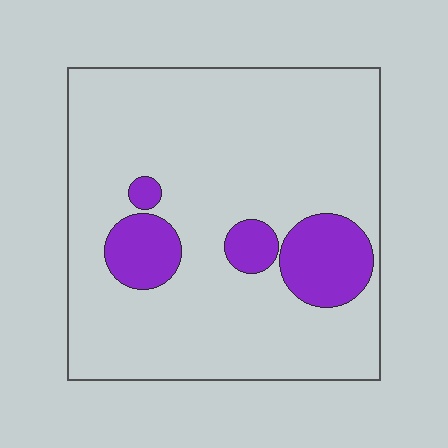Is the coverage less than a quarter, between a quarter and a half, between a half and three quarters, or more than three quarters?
Less than a quarter.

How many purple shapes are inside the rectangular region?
4.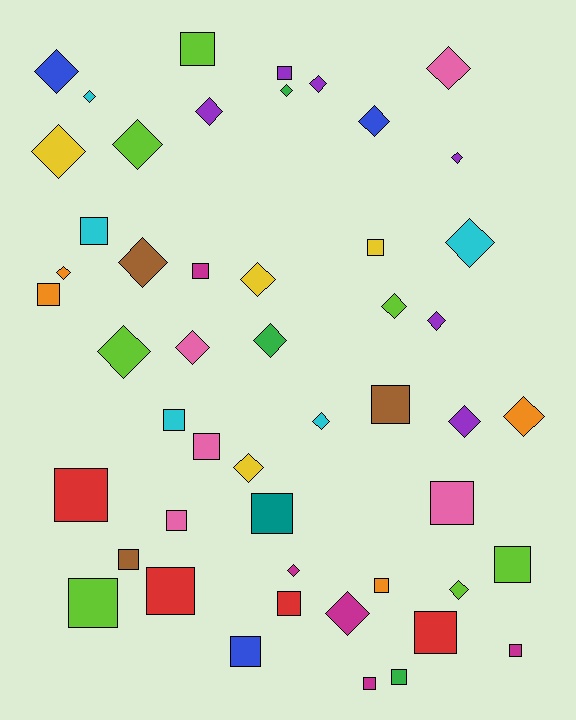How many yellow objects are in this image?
There are 4 yellow objects.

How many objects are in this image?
There are 50 objects.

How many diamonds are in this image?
There are 26 diamonds.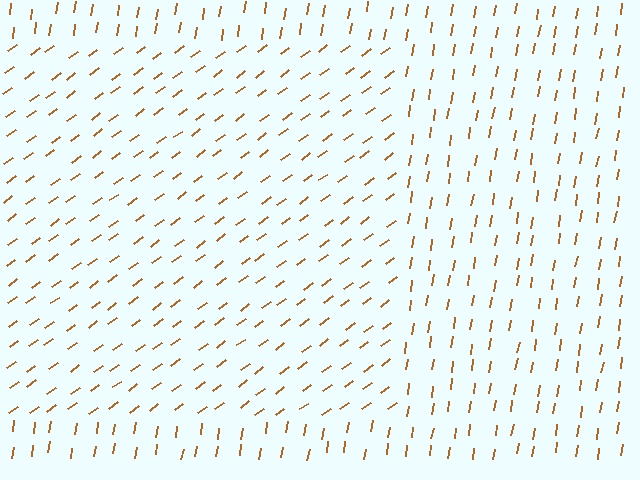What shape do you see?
I see a rectangle.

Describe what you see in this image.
The image is filled with small brown line segments. A rectangle region in the image has lines oriented differently from the surrounding lines, creating a visible texture boundary.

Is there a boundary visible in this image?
Yes, there is a texture boundary formed by a change in line orientation.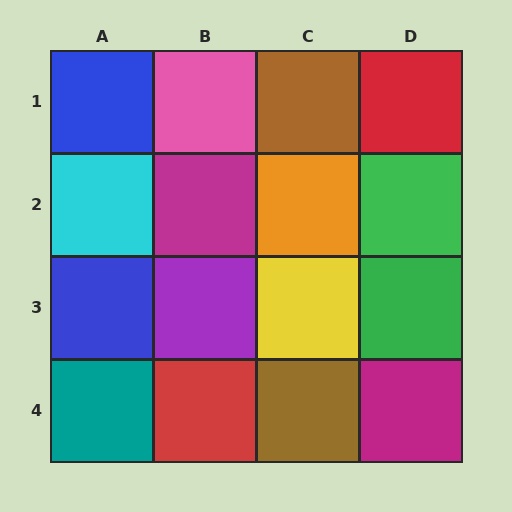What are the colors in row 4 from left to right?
Teal, red, brown, magenta.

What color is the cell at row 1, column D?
Red.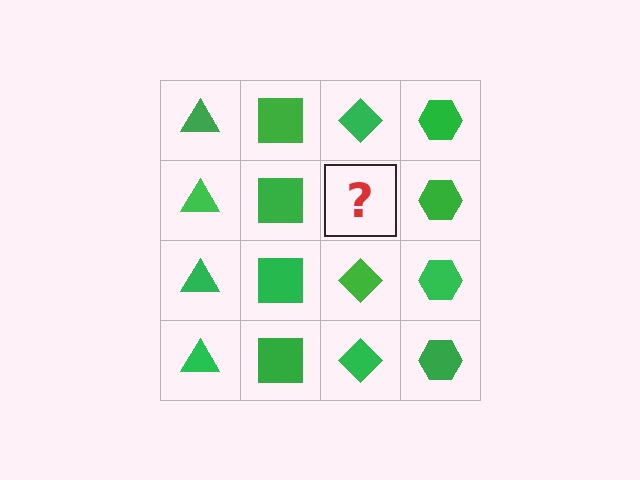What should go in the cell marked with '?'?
The missing cell should contain a green diamond.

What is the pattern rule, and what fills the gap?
The rule is that each column has a consistent shape. The gap should be filled with a green diamond.